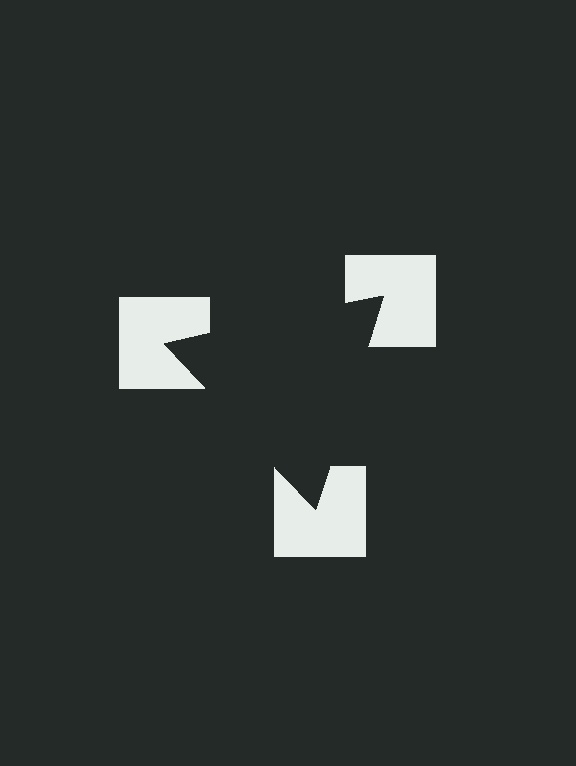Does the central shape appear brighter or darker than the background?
It typically appears slightly darker than the background, even though no actual brightness change is drawn.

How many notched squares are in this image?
There are 3 — one at each vertex of the illusory triangle.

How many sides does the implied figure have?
3 sides.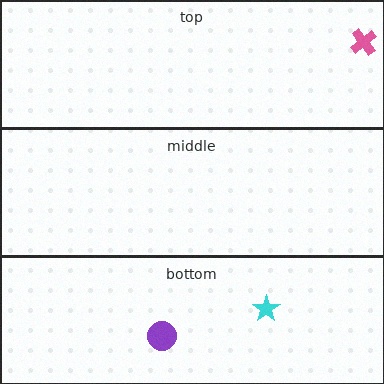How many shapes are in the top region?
1.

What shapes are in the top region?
The pink cross.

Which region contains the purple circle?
The bottom region.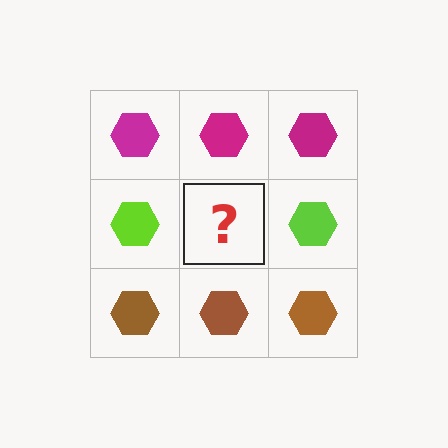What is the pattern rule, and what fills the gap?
The rule is that each row has a consistent color. The gap should be filled with a lime hexagon.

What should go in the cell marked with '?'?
The missing cell should contain a lime hexagon.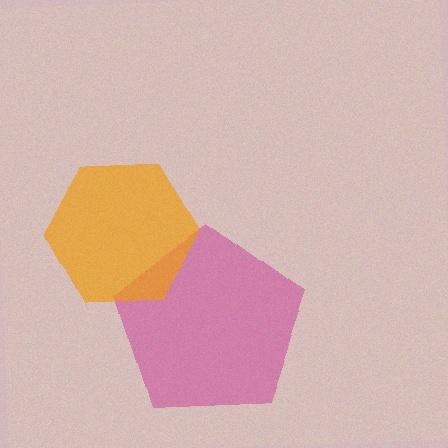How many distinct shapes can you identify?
There are 2 distinct shapes: a magenta pentagon, an orange hexagon.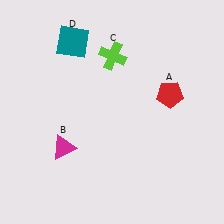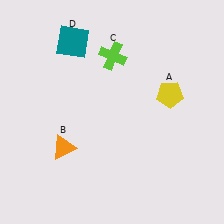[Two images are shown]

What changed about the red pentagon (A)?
In Image 1, A is red. In Image 2, it changed to yellow.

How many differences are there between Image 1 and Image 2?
There are 2 differences between the two images.